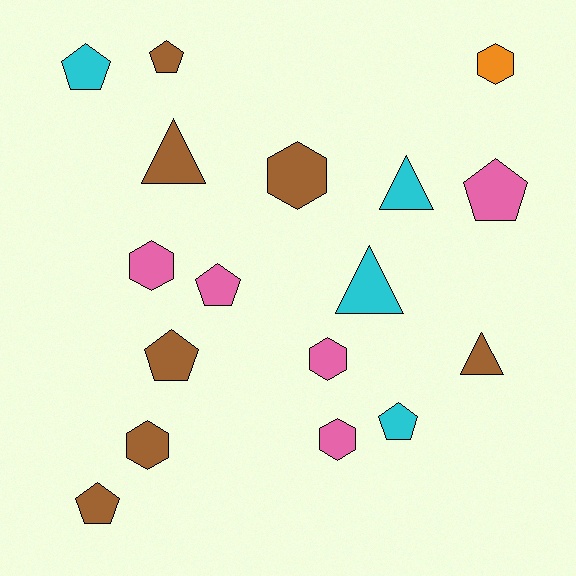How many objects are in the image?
There are 17 objects.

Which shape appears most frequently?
Pentagon, with 7 objects.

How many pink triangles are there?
There are no pink triangles.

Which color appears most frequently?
Brown, with 7 objects.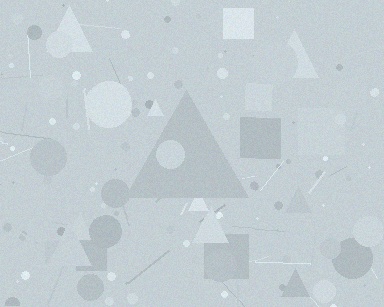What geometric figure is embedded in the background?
A triangle is embedded in the background.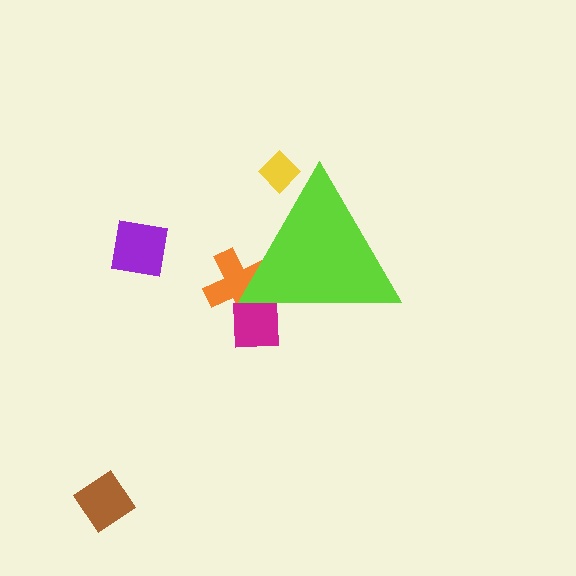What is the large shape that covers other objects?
A lime triangle.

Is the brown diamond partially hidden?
No, the brown diamond is fully visible.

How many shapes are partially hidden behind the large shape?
3 shapes are partially hidden.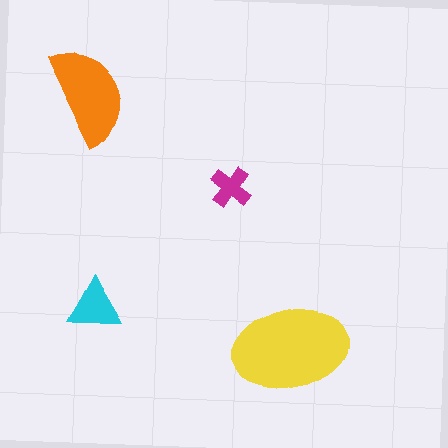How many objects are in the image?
There are 4 objects in the image.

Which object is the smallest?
The magenta cross.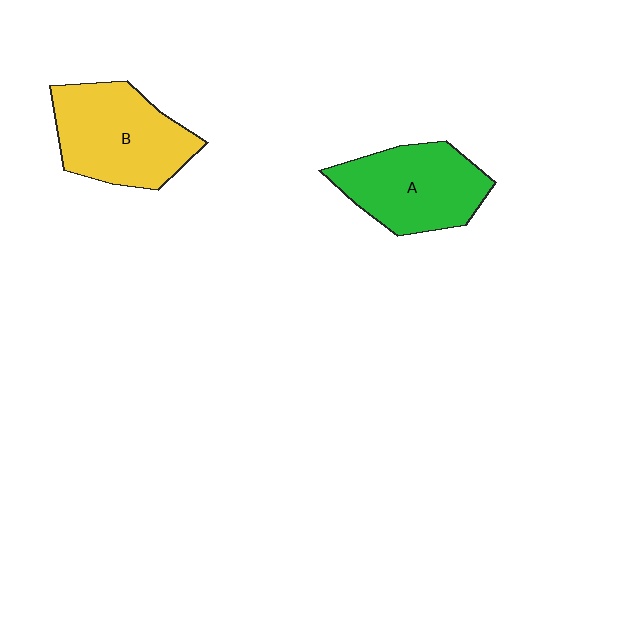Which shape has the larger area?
Shape B (yellow).